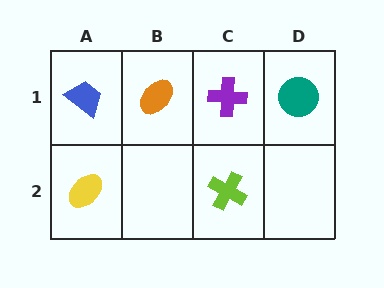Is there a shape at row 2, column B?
No, that cell is empty.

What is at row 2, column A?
A yellow ellipse.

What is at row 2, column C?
A lime cross.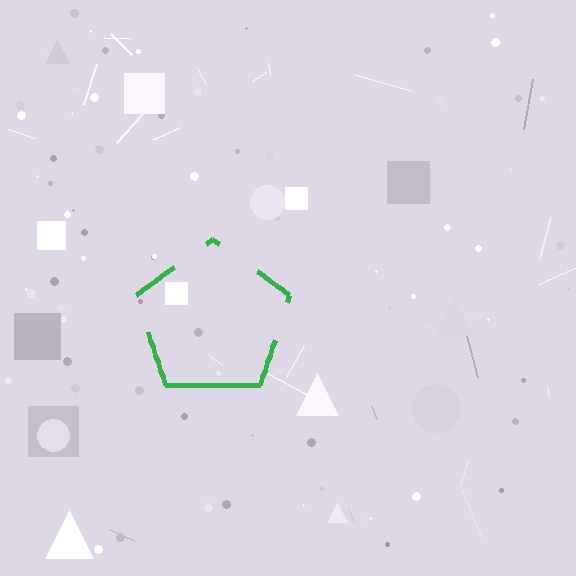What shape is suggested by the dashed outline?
The dashed outline suggests a pentagon.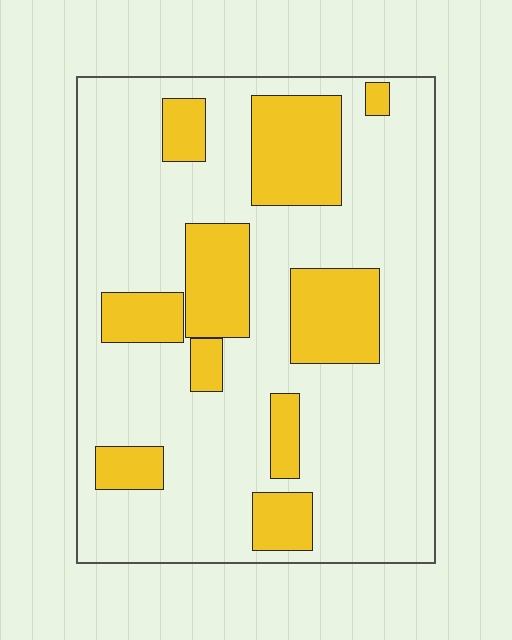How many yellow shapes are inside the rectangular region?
10.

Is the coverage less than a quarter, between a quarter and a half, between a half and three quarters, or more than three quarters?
Between a quarter and a half.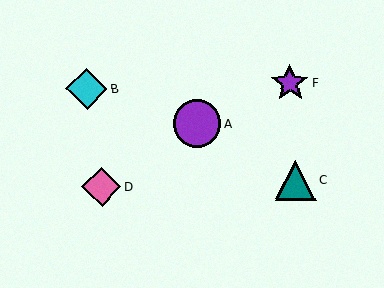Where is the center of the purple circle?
The center of the purple circle is at (197, 124).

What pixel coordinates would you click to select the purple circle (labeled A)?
Click at (197, 124) to select the purple circle A.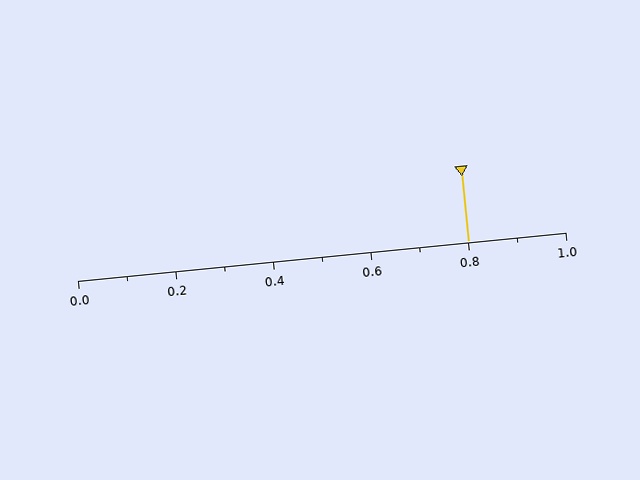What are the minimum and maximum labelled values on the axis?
The axis runs from 0.0 to 1.0.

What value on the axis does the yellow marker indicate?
The marker indicates approximately 0.8.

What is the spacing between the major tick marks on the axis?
The major ticks are spaced 0.2 apart.